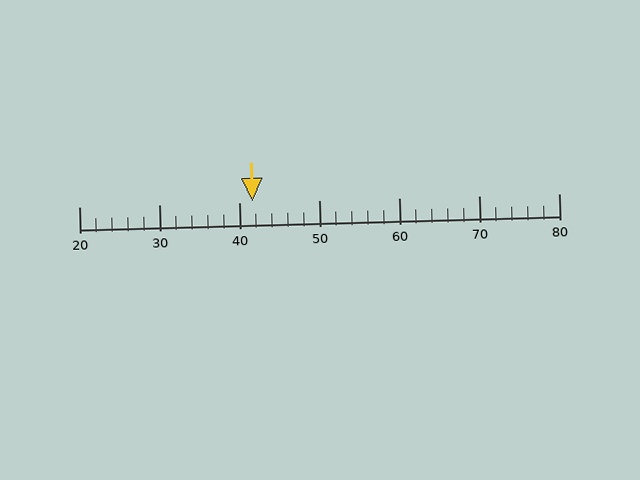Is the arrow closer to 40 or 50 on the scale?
The arrow is closer to 40.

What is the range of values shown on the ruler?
The ruler shows values from 20 to 80.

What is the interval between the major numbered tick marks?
The major tick marks are spaced 10 units apart.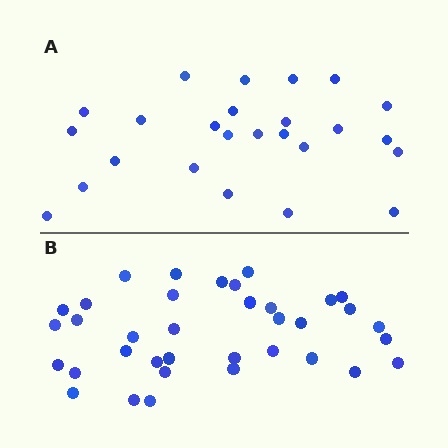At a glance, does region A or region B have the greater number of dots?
Region B (the bottom region) has more dots.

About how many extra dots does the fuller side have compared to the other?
Region B has roughly 12 or so more dots than region A.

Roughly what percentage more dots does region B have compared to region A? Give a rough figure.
About 45% more.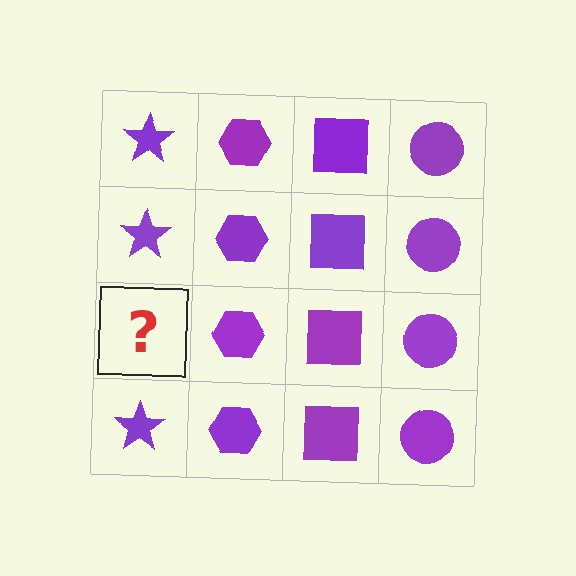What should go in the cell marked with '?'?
The missing cell should contain a purple star.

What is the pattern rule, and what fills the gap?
The rule is that each column has a consistent shape. The gap should be filled with a purple star.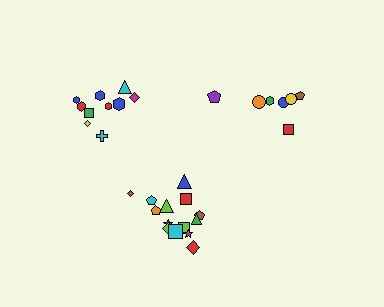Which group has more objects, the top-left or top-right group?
The top-left group.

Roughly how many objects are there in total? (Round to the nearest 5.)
Roughly 30 objects in total.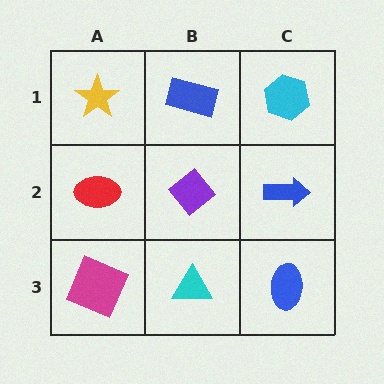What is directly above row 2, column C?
A cyan hexagon.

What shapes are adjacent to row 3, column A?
A red ellipse (row 2, column A), a cyan triangle (row 3, column B).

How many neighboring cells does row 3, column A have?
2.